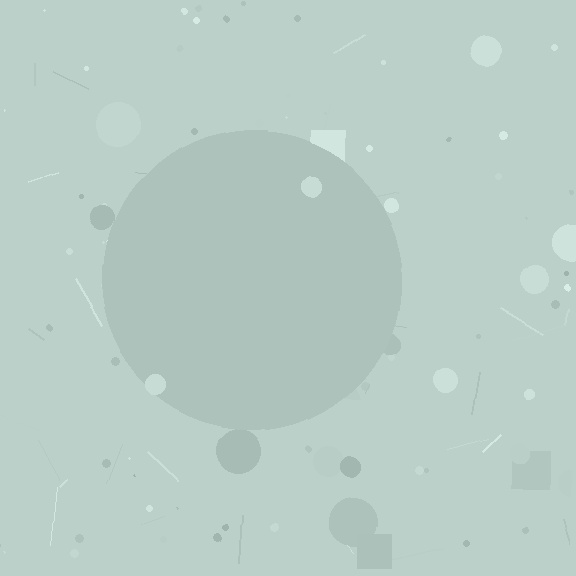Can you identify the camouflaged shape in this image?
The camouflaged shape is a circle.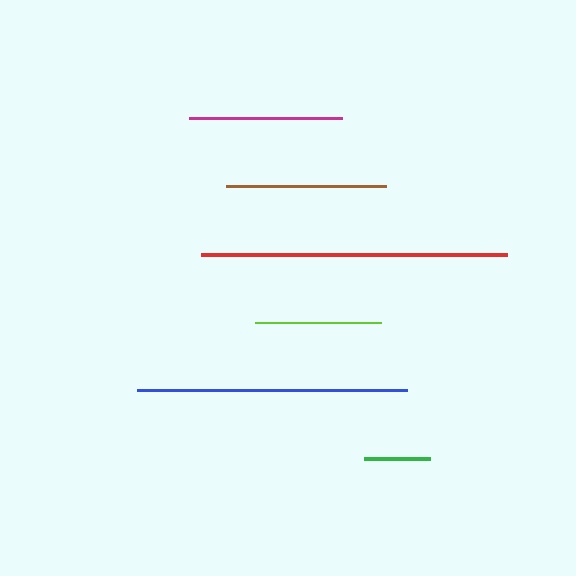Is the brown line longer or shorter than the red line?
The red line is longer than the brown line.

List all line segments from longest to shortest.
From longest to shortest: red, blue, brown, magenta, lime, green.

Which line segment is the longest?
The red line is the longest at approximately 307 pixels.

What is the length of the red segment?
The red segment is approximately 307 pixels long.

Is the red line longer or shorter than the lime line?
The red line is longer than the lime line.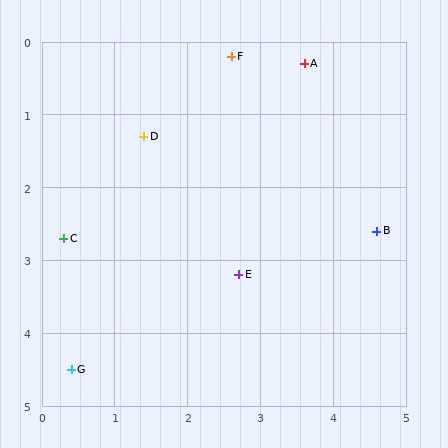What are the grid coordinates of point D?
Point D is at approximately (1.4, 1.3).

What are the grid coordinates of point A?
Point A is at approximately (3.6, 0.3).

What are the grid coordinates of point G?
Point G is at approximately (0.4, 4.5).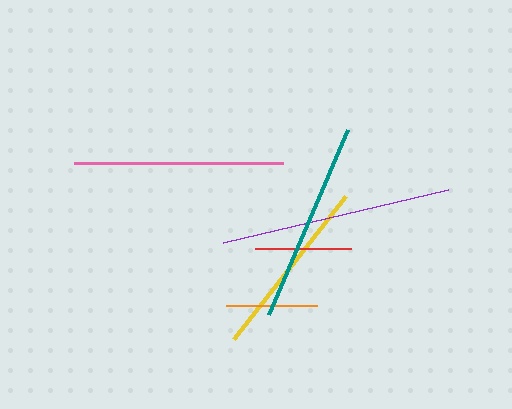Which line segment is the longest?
The purple line is the longest at approximately 231 pixels.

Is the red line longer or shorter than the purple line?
The purple line is longer than the red line.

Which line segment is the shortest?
The orange line is the shortest at approximately 91 pixels.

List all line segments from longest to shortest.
From longest to shortest: purple, pink, teal, yellow, red, orange.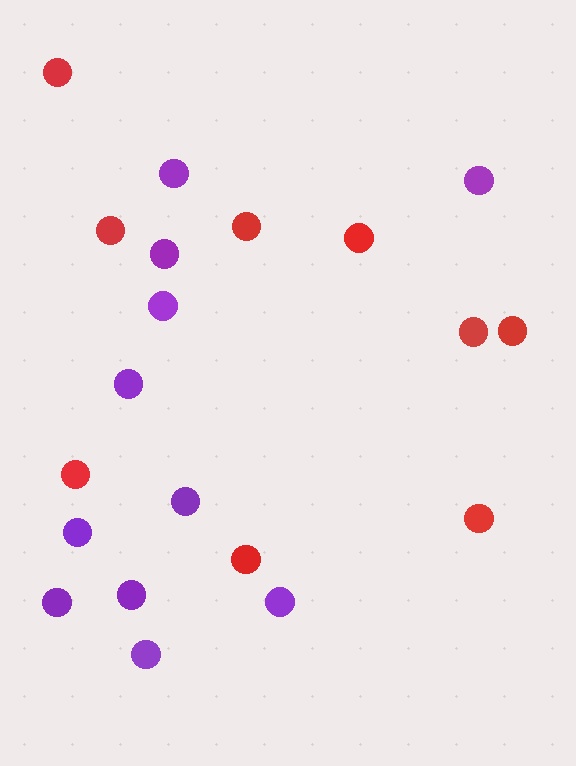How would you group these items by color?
There are 2 groups: one group of red circles (9) and one group of purple circles (11).